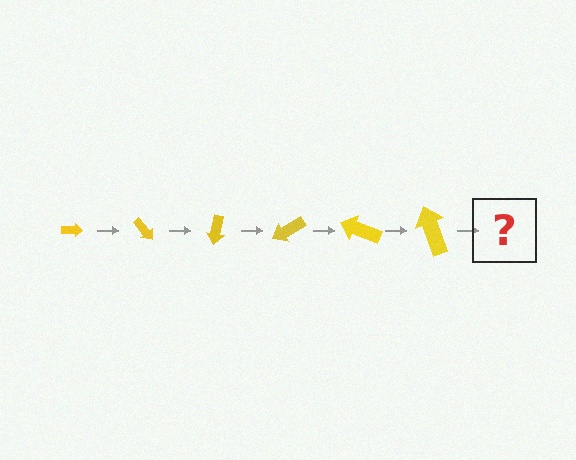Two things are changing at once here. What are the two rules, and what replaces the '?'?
The two rules are that the arrow grows larger each step and it rotates 50 degrees each step. The '?' should be an arrow, larger than the previous one and rotated 300 degrees from the start.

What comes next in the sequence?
The next element should be an arrow, larger than the previous one and rotated 300 degrees from the start.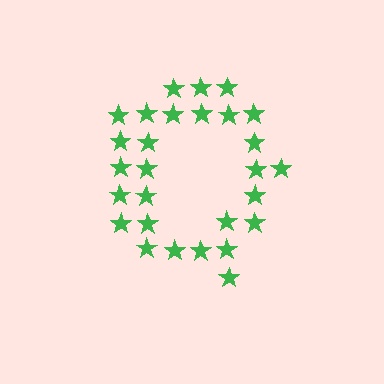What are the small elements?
The small elements are stars.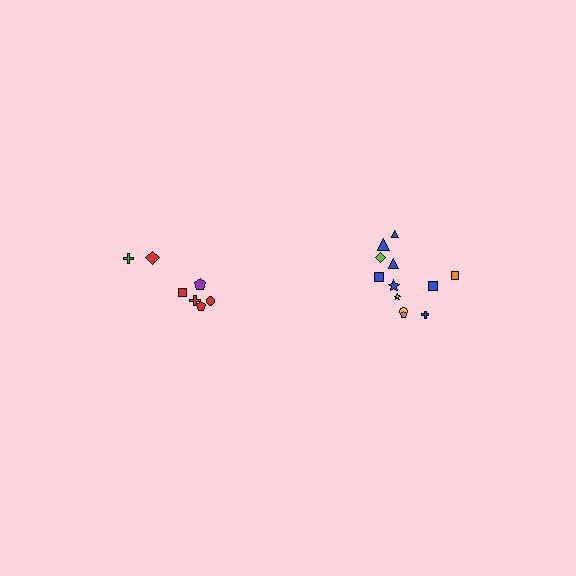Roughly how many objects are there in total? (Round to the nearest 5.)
Roughly 20 objects in total.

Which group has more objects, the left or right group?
The right group.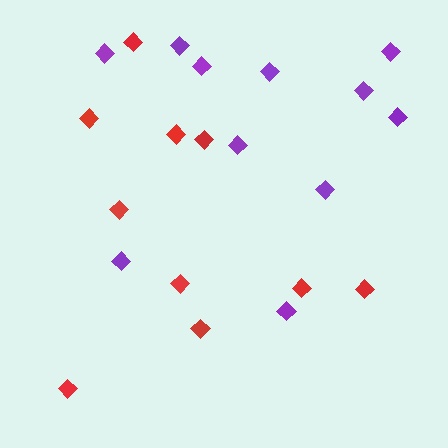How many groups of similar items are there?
There are 2 groups: one group of purple diamonds (11) and one group of red diamonds (10).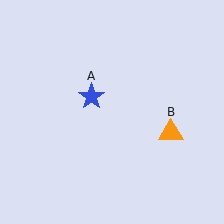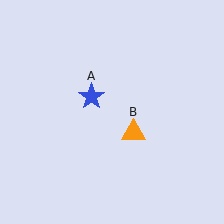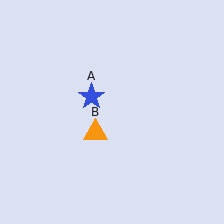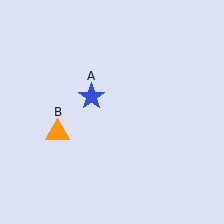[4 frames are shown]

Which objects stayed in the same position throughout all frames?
Blue star (object A) remained stationary.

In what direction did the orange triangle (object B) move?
The orange triangle (object B) moved left.